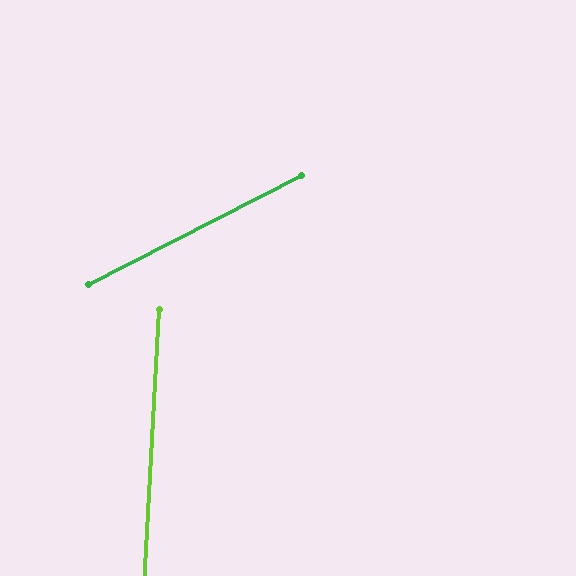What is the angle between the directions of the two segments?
Approximately 60 degrees.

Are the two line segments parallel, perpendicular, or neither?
Neither parallel nor perpendicular — they differ by about 60°.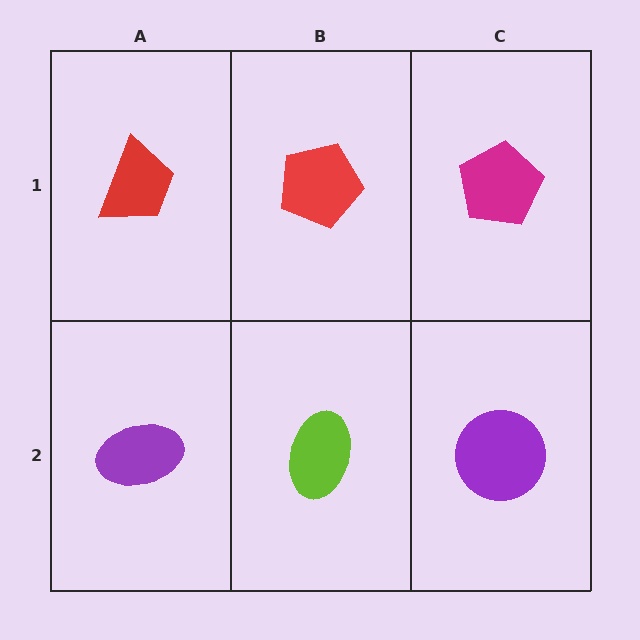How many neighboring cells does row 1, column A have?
2.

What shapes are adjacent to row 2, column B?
A red pentagon (row 1, column B), a purple ellipse (row 2, column A), a purple circle (row 2, column C).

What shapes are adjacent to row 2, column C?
A magenta pentagon (row 1, column C), a lime ellipse (row 2, column B).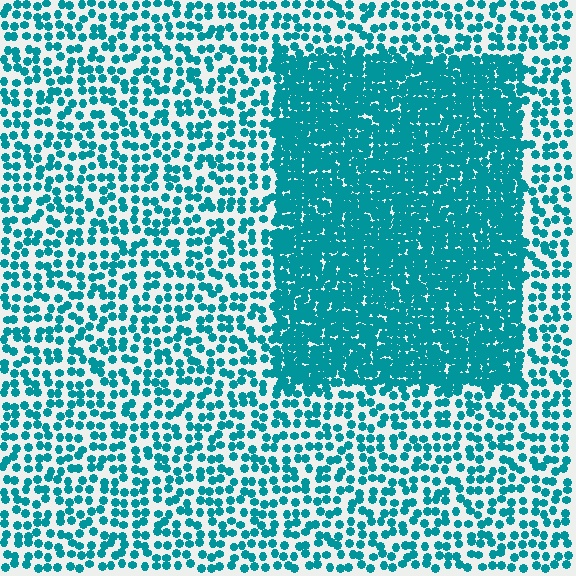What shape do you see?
I see a rectangle.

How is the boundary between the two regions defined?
The boundary is defined by a change in element density (approximately 2.5x ratio). All elements are the same color, size, and shape.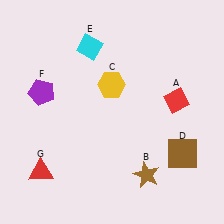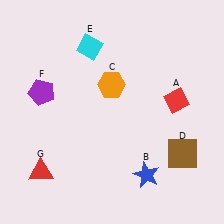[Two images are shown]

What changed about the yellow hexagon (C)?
In Image 1, C is yellow. In Image 2, it changed to orange.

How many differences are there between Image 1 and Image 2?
There are 2 differences between the two images.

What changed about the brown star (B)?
In Image 1, B is brown. In Image 2, it changed to blue.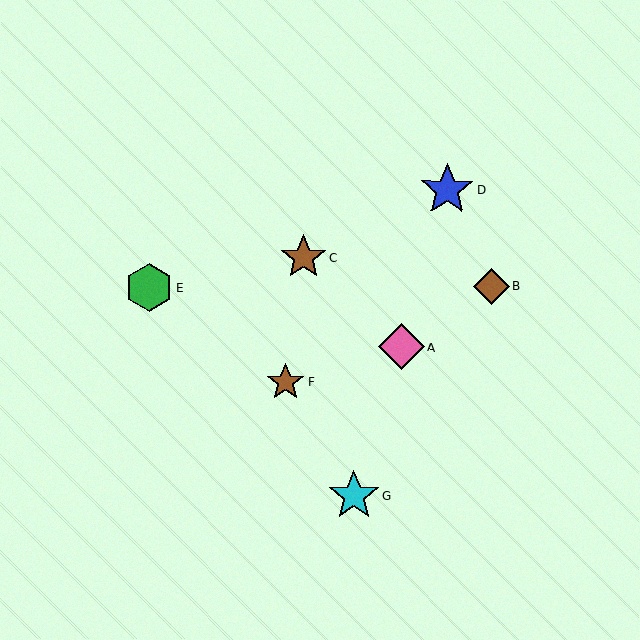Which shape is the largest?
The blue star (labeled D) is the largest.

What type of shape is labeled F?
Shape F is a brown star.